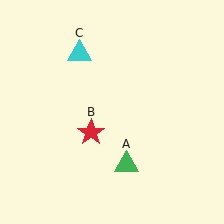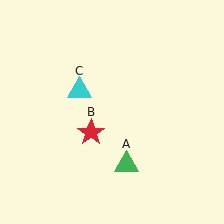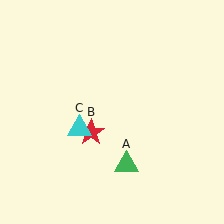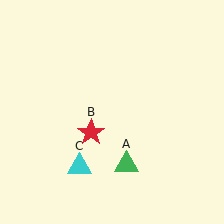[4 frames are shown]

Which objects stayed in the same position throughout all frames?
Green triangle (object A) and red star (object B) remained stationary.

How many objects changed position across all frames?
1 object changed position: cyan triangle (object C).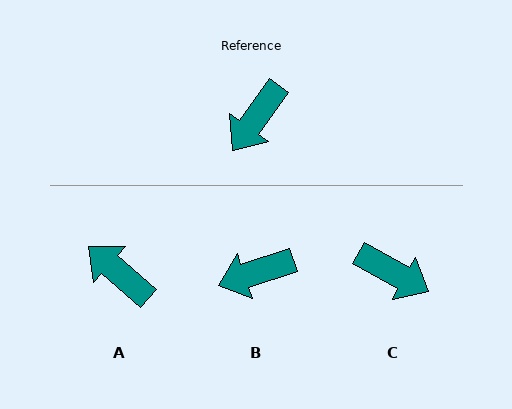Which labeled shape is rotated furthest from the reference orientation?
C, about 96 degrees away.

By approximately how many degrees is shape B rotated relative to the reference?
Approximately 36 degrees clockwise.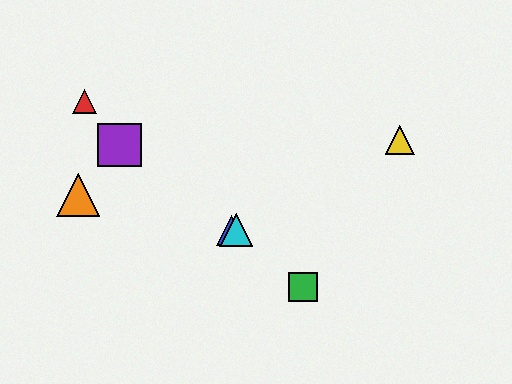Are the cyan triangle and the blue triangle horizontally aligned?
Yes, both are at y≈230.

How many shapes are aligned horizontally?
2 shapes (the blue triangle, the cyan triangle) are aligned horizontally.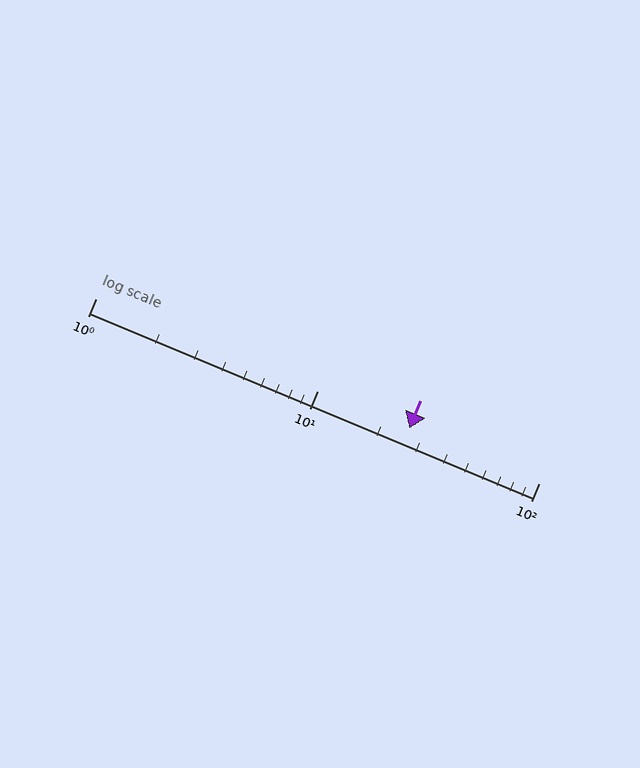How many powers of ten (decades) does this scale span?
The scale spans 2 decades, from 1 to 100.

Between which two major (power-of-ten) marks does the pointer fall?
The pointer is between 10 and 100.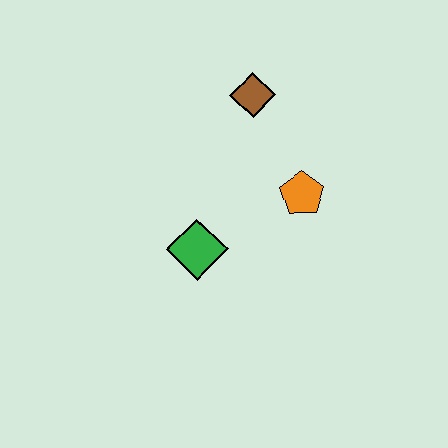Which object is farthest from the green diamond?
The brown diamond is farthest from the green diamond.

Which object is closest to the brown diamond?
The orange pentagon is closest to the brown diamond.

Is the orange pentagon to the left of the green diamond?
No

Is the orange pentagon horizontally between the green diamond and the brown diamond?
No